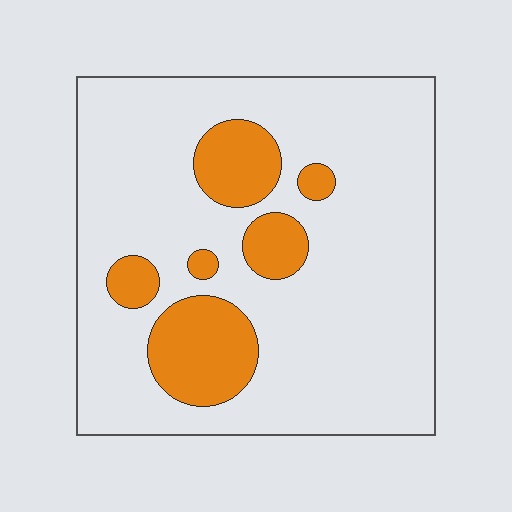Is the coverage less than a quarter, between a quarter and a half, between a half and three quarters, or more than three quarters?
Less than a quarter.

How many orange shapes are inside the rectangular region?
6.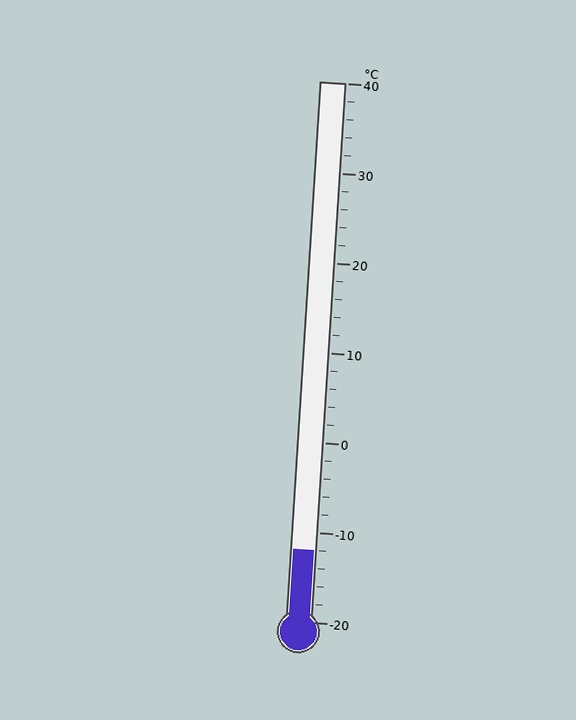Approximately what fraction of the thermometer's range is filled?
The thermometer is filled to approximately 15% of its range.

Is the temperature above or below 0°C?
The temperature is below 0°C.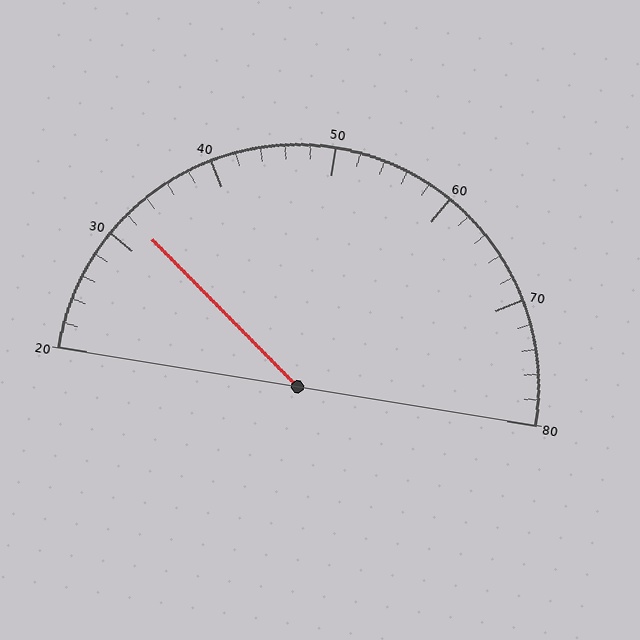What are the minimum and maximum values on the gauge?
The gauge ranges from 20 to 80.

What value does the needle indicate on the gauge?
The needle indicates approximately 32.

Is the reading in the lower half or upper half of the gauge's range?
The reading is in the lower half of the range (20 to 80).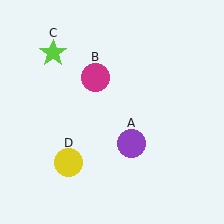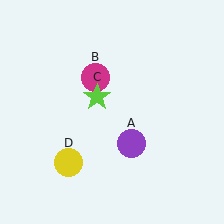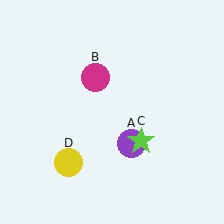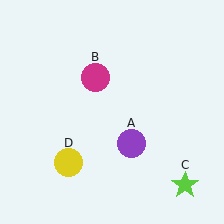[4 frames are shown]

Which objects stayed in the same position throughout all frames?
Purple circle (object A) and magenta circle (object B) and yellow circle (object D) remained stationary.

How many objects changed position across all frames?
1 object changed position: lime star (object C).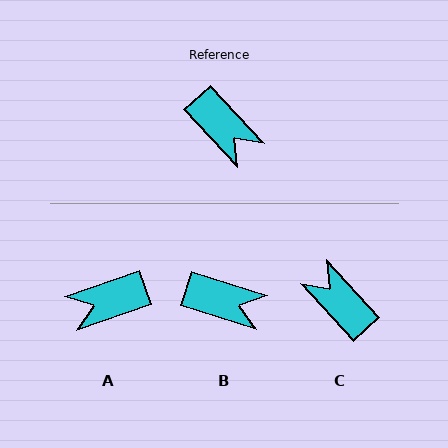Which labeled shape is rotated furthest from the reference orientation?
C, about 180 degrees away.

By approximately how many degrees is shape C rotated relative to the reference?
Approximately 180 degrees counter-clockwise.